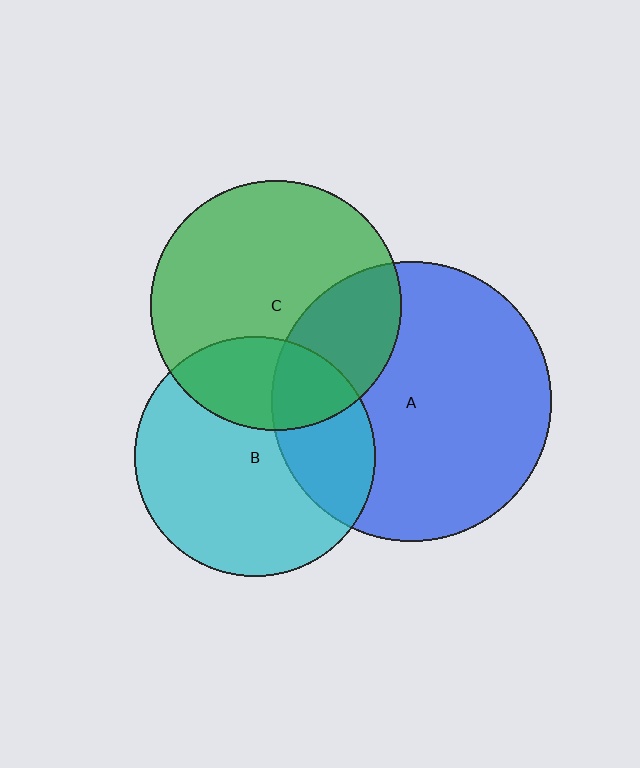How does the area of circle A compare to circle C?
Approximately 1.2 times.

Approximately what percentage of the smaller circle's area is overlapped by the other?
Approximately 25%.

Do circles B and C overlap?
Yes.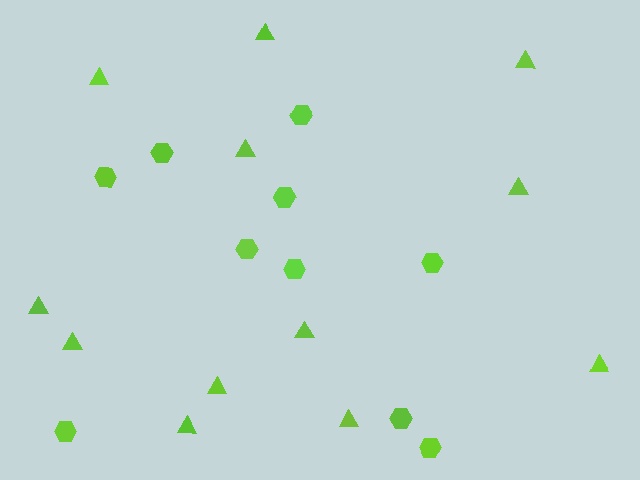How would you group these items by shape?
There are 2 groups: one group of triangles (12) and one group of hexagons (10).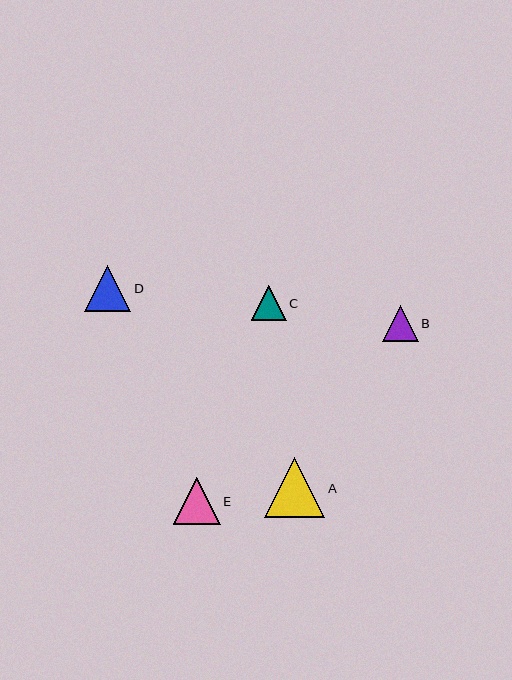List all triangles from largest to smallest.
From largest to smallest: A, E, D, B, C.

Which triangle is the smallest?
Triangle C is the smallest with a size of approximately 35 pixels.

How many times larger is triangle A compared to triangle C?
Triangle A is approximately 1.7 times the size of triangle C.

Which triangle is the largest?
Triangle A is the largest with a size of approximately 60 pixels.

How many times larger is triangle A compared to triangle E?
Triangle A is approximately 1.3 times the size of triangle E.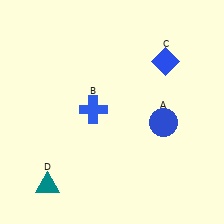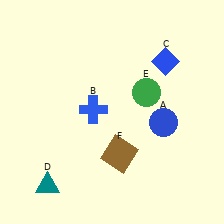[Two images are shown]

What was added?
A green circle (E), a brown square (F) were added in Image 2.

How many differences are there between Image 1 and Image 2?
There are 2 differences between the two images.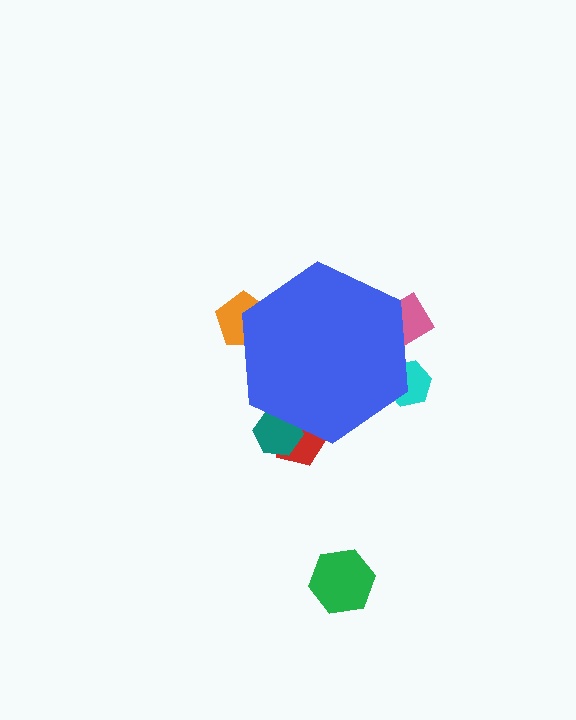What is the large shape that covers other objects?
A blue hexagon.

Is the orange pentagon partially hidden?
Yes, the orange pentagon is partially hidden behind the blue hexagon.